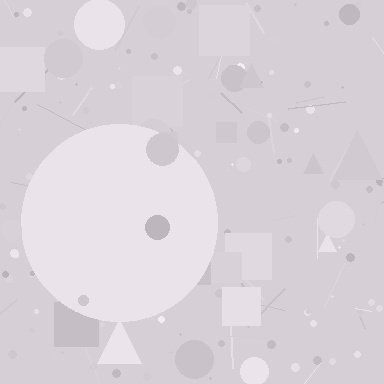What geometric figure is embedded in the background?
A circle is embedded in the background.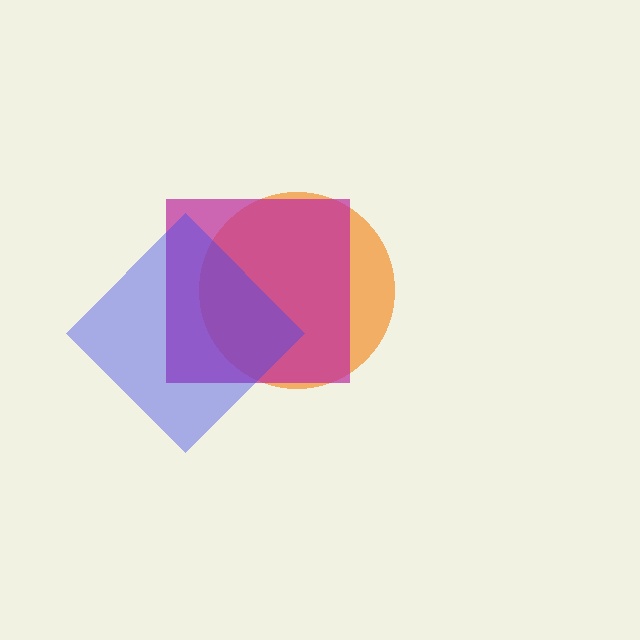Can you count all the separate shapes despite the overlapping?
Yes, there are 3 separate shapes.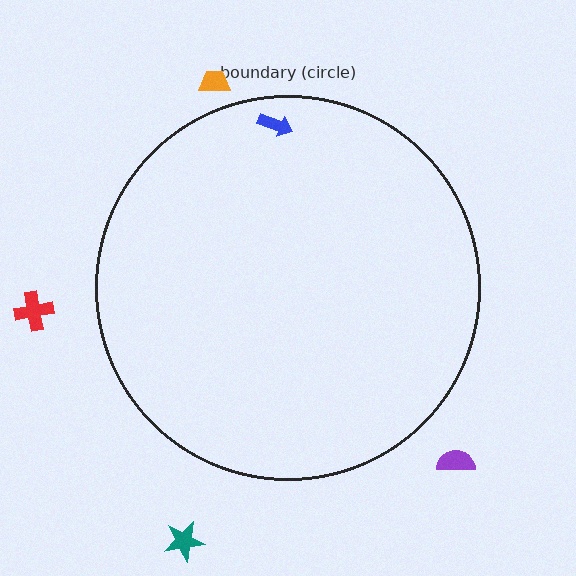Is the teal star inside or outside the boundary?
Outside.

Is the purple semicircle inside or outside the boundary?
Outside.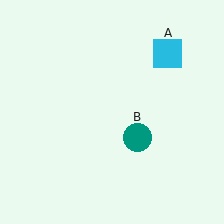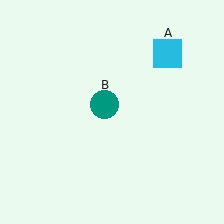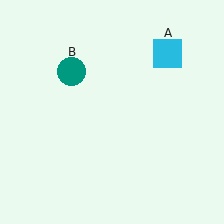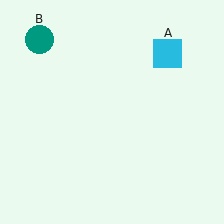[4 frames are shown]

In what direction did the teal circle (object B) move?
The teal circle (object B) moved up and to the left.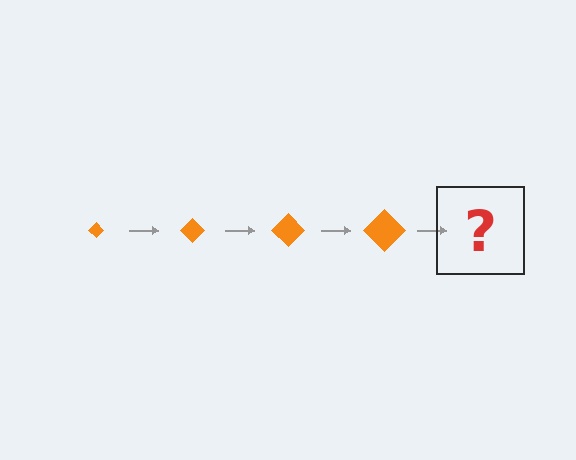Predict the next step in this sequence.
The next step is an orange diamond, larger than the previous one.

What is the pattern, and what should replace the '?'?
The pattern is that the diamond gets progressively larger each step. The '?' should be an orange diamond, larger than the previous one.